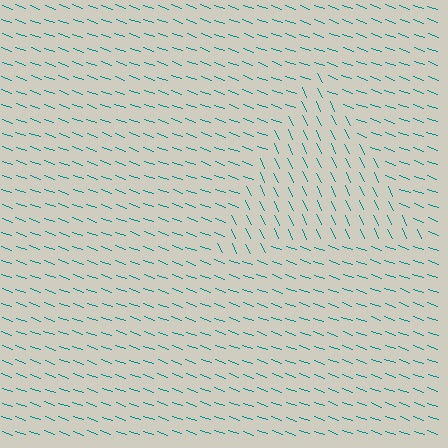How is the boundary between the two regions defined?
The boundary is defined purely by a change in line orientation (approximately 45 degrees difference). All lines are the same color and thickness.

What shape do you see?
I see a triangle.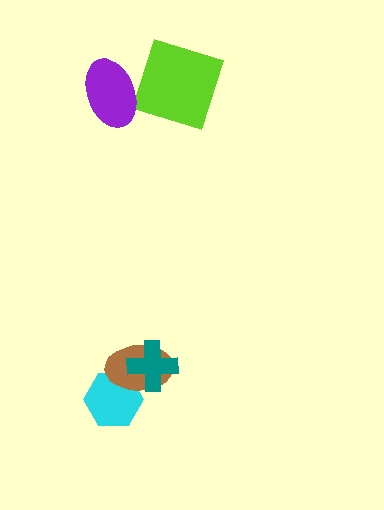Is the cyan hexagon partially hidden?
Yes, it is partially covered by another shape.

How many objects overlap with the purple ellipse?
0 objects overlap with the purple ellipse.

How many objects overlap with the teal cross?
1 object overlaps with the teal cross.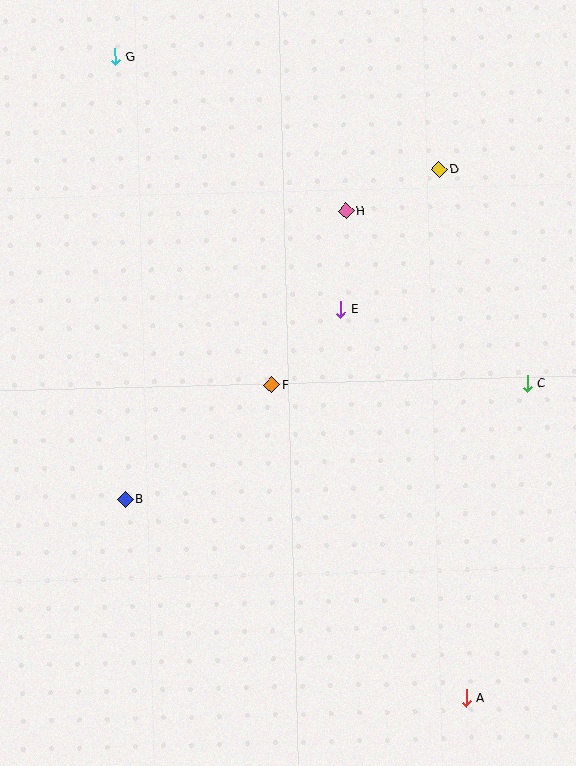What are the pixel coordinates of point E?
Point E is at (341, 309).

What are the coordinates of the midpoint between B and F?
The midpoint between B and F is at (198, 442).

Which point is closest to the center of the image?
Point F at (272, 385) is closest to the center.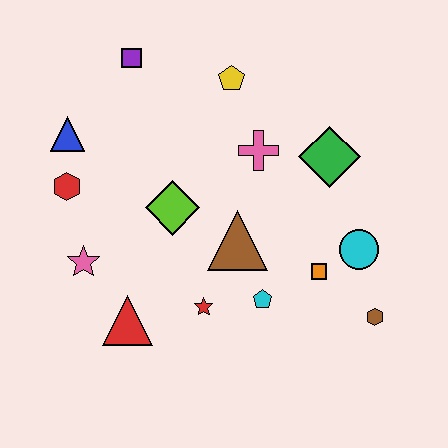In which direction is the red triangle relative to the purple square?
The red triangle is below the purple square.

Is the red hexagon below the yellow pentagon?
Yes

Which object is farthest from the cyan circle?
The blue triangle is farthest from the cyan circle.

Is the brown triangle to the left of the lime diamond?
No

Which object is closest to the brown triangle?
The cyan pentagon is closest to the brown triangle.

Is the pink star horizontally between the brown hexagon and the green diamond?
No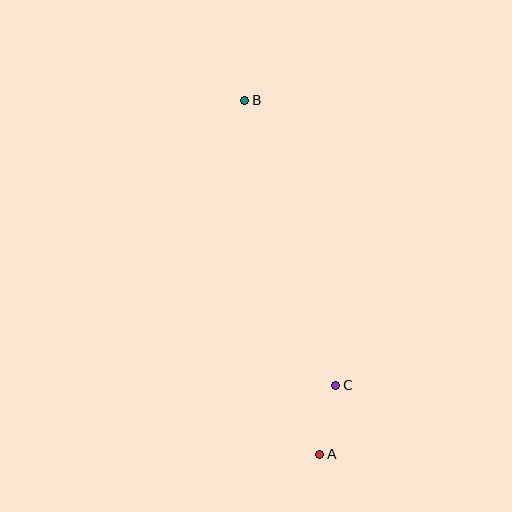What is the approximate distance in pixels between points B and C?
The distance between B and C is approximately 299 pixels.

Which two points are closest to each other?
Points A and C are closest to each other.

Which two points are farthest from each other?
Points A and B are farthest from each other.